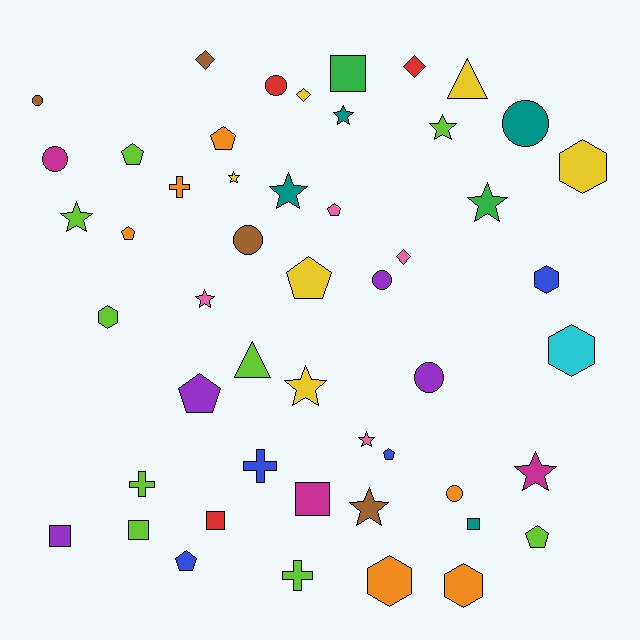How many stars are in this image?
There are 11 stars.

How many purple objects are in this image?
There are 4 purple objects.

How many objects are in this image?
There are 50 objects.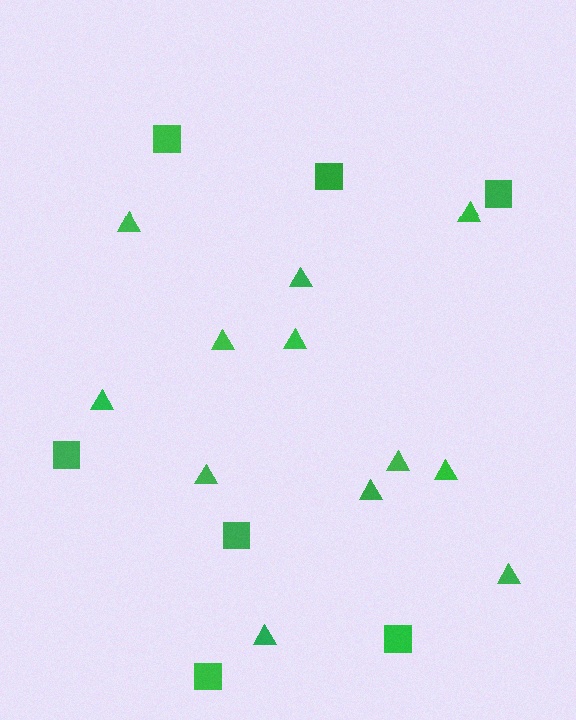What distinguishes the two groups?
There are 2 groups: one group of squares (7) and one group of triangles (12).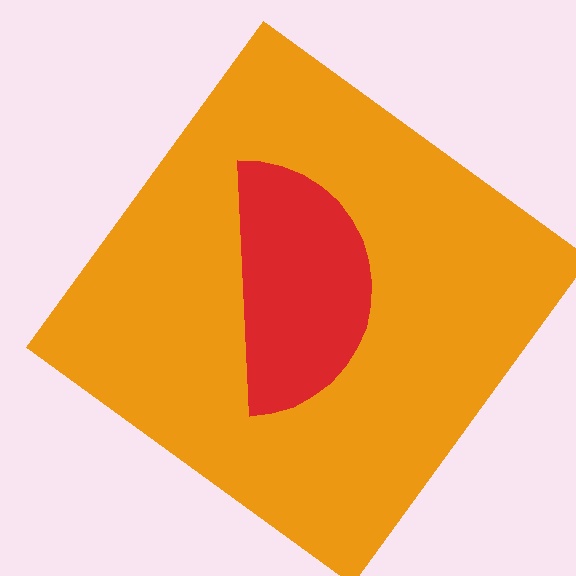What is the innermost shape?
The red semicircle.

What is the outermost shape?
The orange diamond.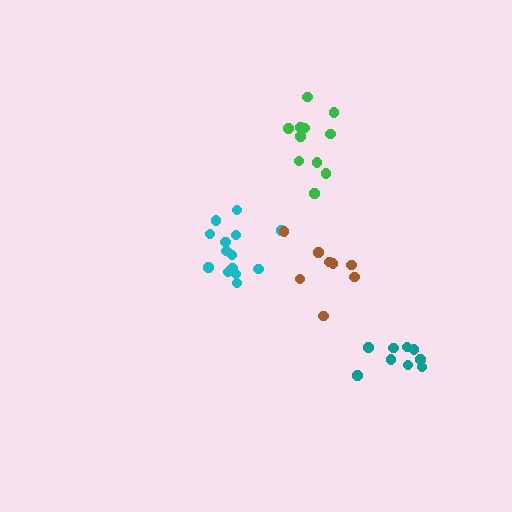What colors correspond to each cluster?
The clusters are colored: cyan, teal, brown, green.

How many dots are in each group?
Group 1: 14 dots, Group 2: 9 dots, Group 3: 8 dots, Group 4: 11 dots (42 total).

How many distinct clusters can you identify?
There are 4 distinct clusters.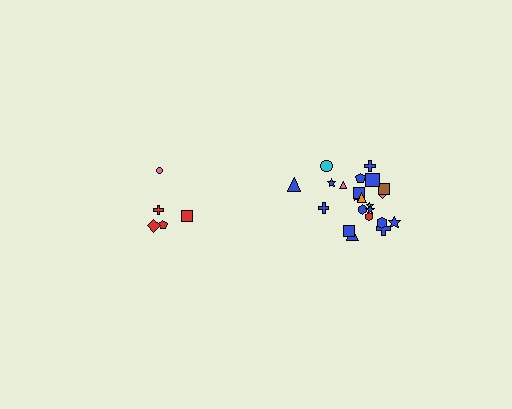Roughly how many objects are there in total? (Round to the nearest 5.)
Roughly 25 objects in total.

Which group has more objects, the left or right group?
The right group.